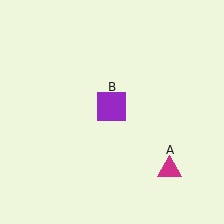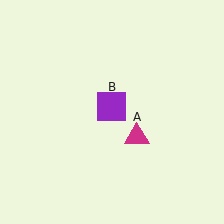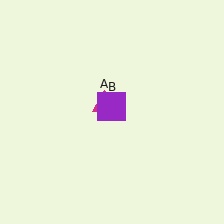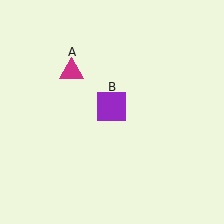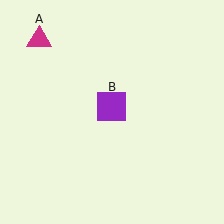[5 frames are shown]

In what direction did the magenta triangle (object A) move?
The magenta triangle (object A) moved up and to the left.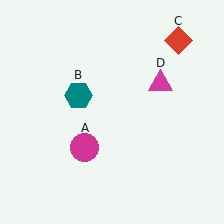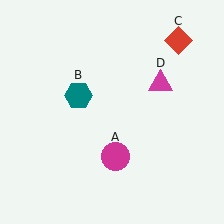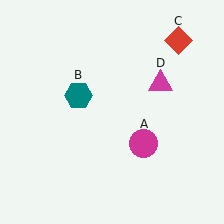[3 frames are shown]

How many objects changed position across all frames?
1 object changed position: magenta circle (object A).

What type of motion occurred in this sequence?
The magenta circle (object A) rotated counterclockwise around the center of the scene.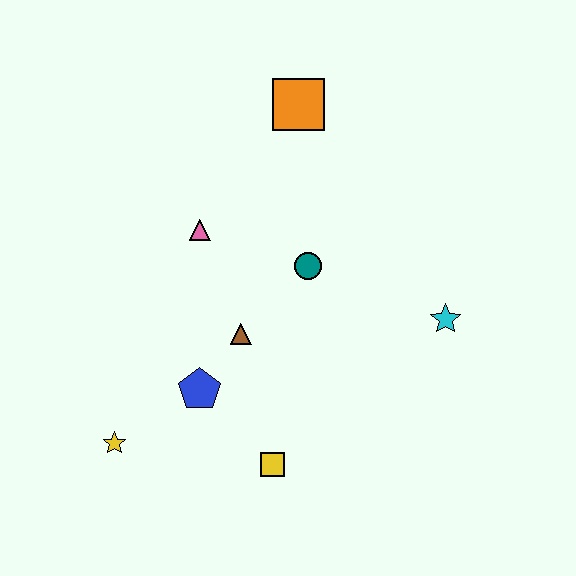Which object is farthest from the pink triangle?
The cyan star is farthest from the pink triangle.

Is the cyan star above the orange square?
No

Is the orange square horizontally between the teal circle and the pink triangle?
Yes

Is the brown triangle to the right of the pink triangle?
Yes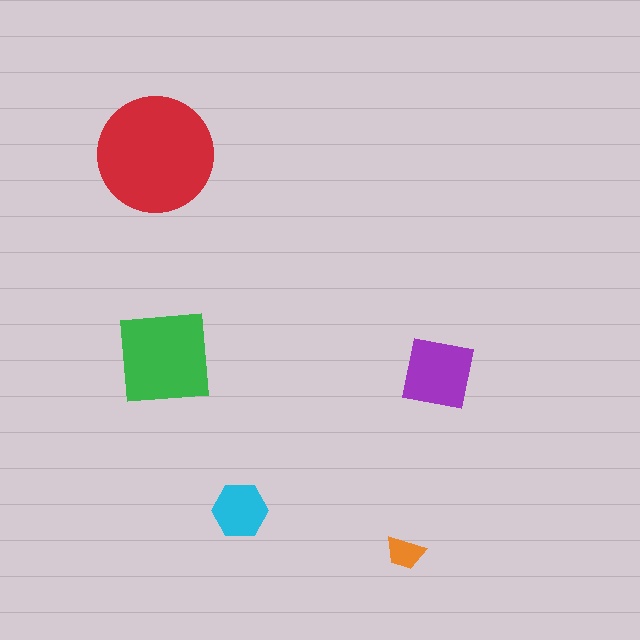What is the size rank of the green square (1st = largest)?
2nd.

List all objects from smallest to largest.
The orange trapezoid, the cyan hexagon, the purple square, the green square, the red circle.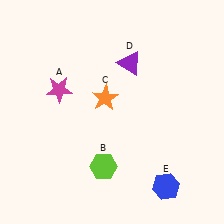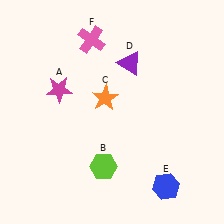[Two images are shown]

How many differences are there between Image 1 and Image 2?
There is 1 difference between the two images.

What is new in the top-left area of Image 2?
A pink cross (F) was added in the top-left area of Image 2.